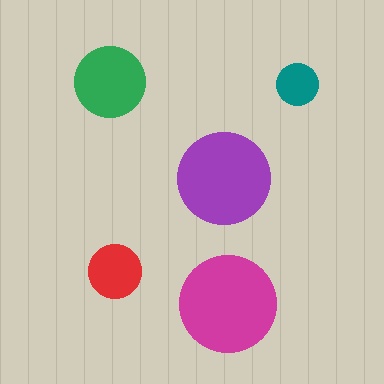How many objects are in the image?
There are 5 objects in the image.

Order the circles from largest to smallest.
the magenta one, the purple one, the green one, the red one, the teal one.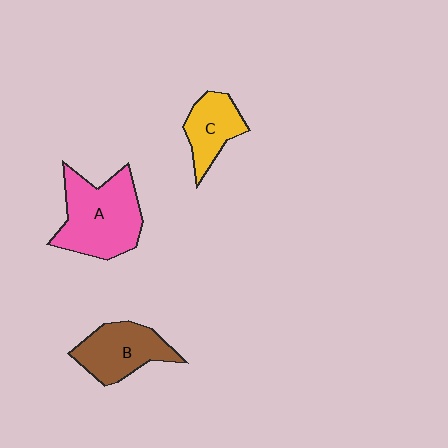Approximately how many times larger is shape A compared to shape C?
Approximately 1.8 times.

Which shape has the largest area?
Shape A (pink).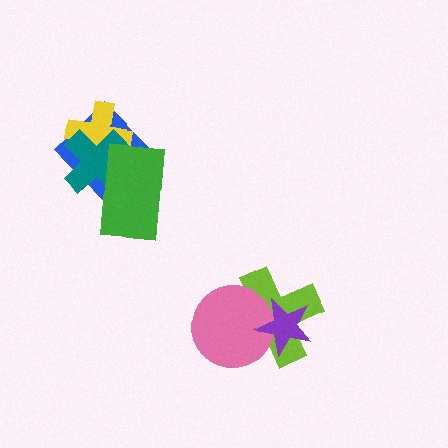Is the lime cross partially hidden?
Yes, it is partially covered by another shape.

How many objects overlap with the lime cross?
2 objects overlap with the lime cross.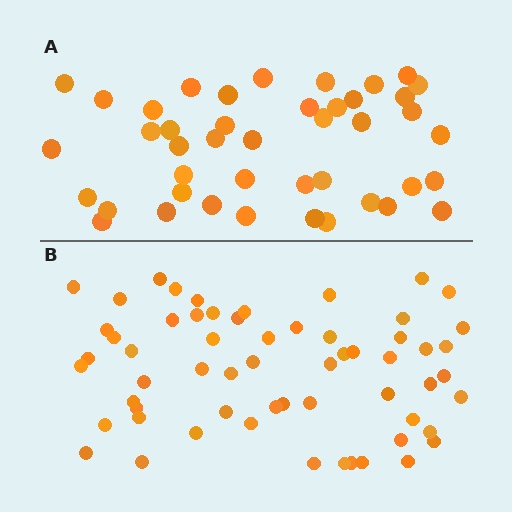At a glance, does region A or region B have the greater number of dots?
Region B (the bottom region) has more dots.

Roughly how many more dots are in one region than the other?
Region B has approximately 15 more dots than region A.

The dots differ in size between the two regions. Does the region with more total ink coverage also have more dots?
No. Region A has more total ink coverage because its dots are larger, but region B actually contains more individual dots. Total area can be misleading — the number of items is what matters here.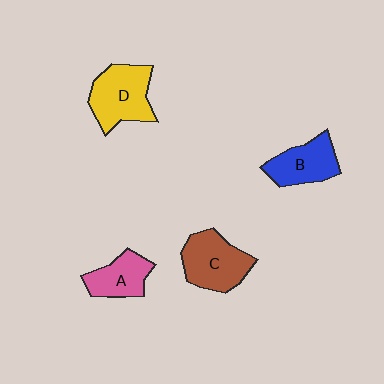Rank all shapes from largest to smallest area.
From largest to smallest: D (yellow), C (brown), B (blue), A (pink).